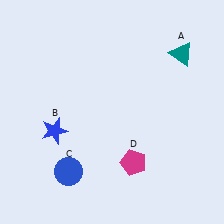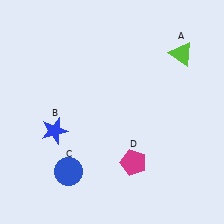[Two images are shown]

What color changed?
The triangle (A) changed from teal in Image 1 to lime in Image 2.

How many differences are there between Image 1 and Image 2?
There is 1 difference between the two images.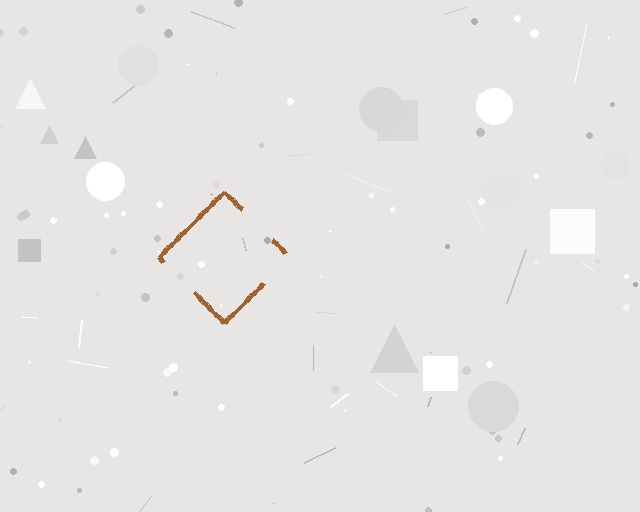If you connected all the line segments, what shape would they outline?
They would outline a diamond.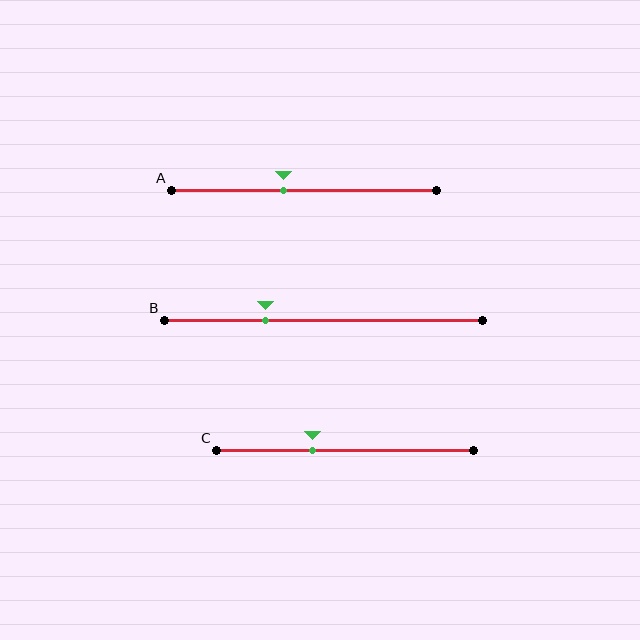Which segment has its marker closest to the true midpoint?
Segment A has its marker closest to the true midpoint.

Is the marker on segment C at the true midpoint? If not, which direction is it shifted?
No, the marker on segment C is shifted to the left by about 13% of the segment length.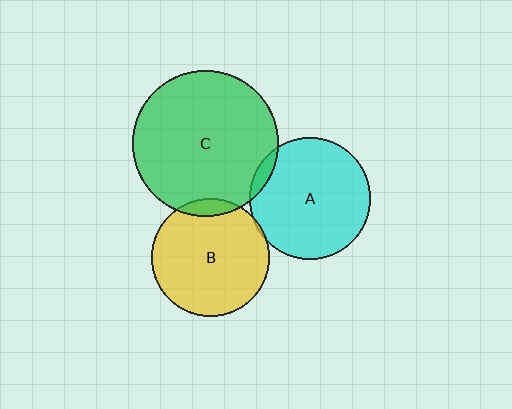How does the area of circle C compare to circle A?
Approximately 1.4 times.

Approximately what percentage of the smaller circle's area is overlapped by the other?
Approximately 5%.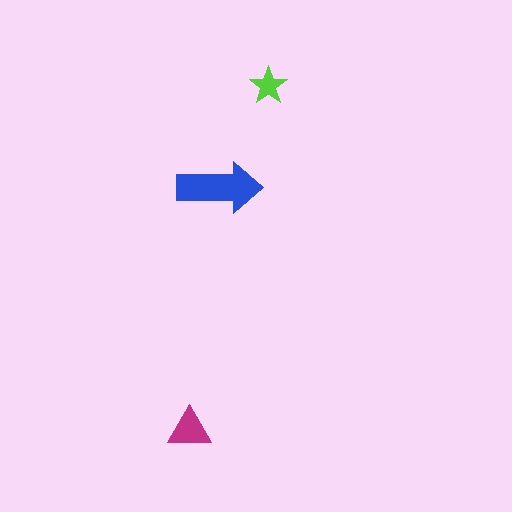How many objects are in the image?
There are 3 objects in the image.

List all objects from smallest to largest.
The lime star, the magenta triangle, the blue arrow.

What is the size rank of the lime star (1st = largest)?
3rd.